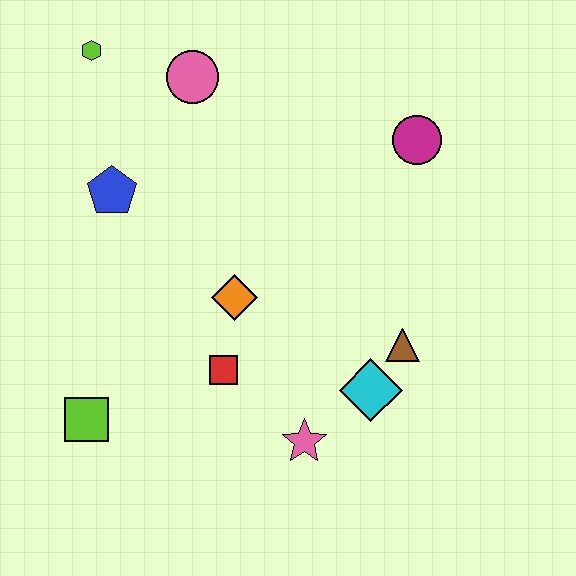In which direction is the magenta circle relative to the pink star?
The magenta circle is above the pink star.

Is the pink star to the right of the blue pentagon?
Yes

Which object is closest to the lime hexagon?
The pink circle is closest to the lime hexagon.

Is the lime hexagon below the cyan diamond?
No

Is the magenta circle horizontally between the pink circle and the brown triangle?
No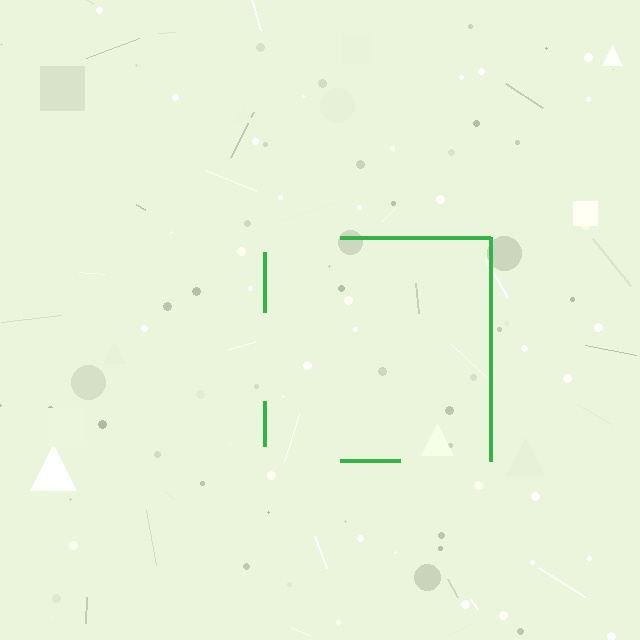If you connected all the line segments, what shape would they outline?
They would outline a square.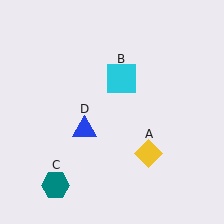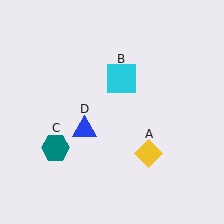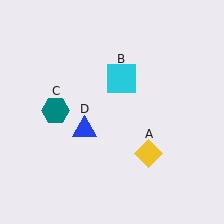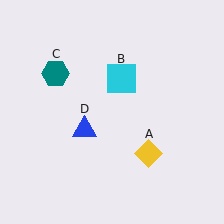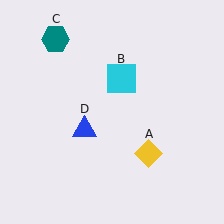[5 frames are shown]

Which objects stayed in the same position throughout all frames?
Yellow diamond (object A) and cyan square (object B) and blue triangle (object D) remained stationary.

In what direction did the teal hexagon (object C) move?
The teal hexagon (object C) moved up.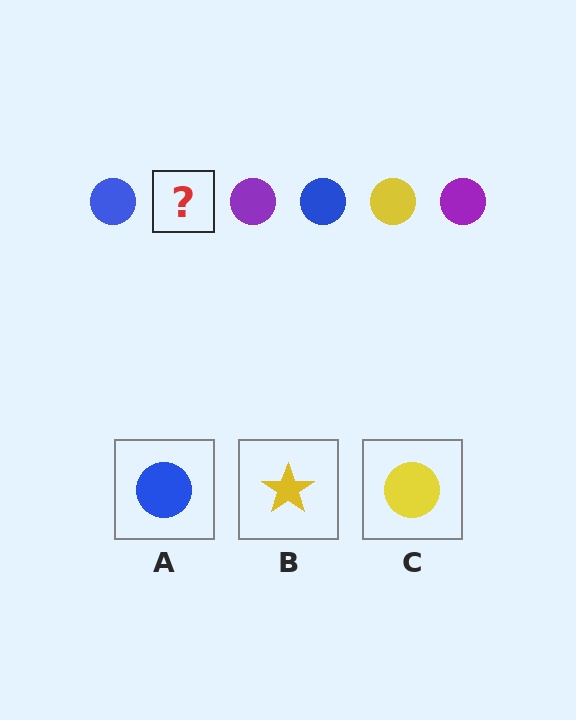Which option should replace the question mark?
Option C.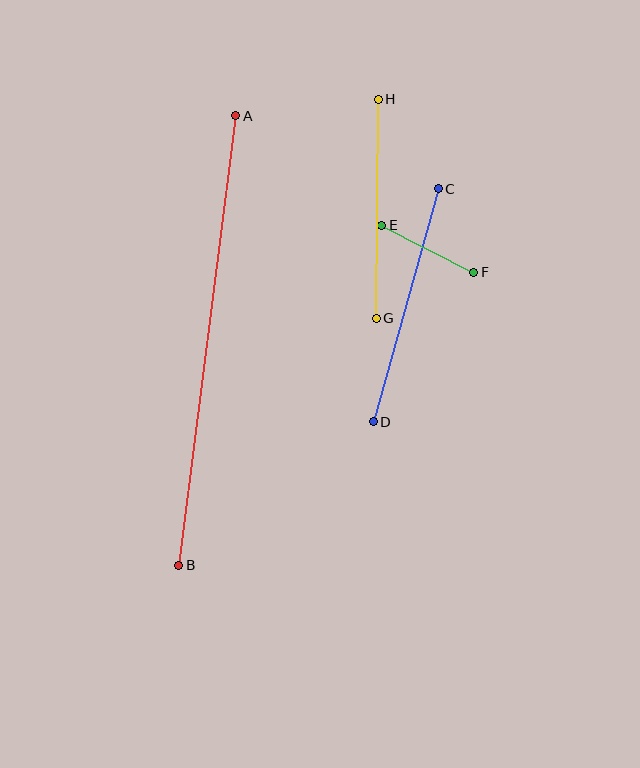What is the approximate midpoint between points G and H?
The midpoint is at approximately (377, 209) pixels.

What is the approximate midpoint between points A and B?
The midpoint is at approximately (207, 341) pixels.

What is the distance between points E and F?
The distance is approximately 103 pixels.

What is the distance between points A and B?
The distance is approximately 453 pixels.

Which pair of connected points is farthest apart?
Points A and B are farthest apart.